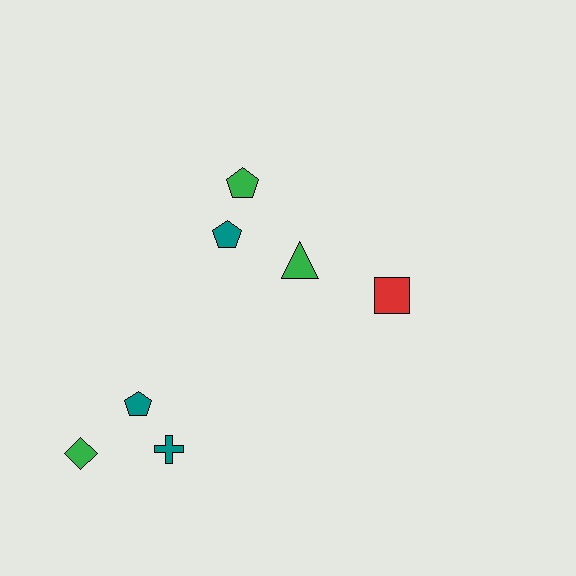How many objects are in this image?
There are 7 objects.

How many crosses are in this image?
There is 1 cross.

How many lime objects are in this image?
There are no lime objects.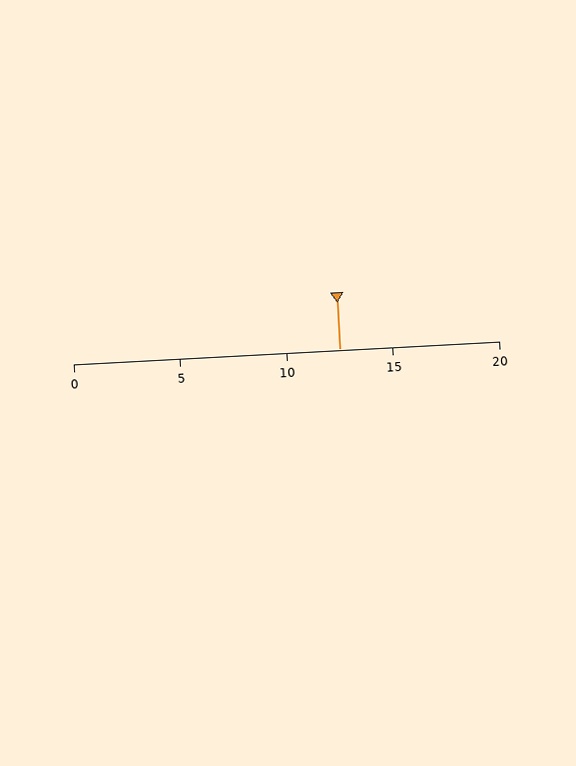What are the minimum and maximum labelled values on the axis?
The axis runs from 0 to 20.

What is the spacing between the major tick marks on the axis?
The major ticks are spaced 5 apart.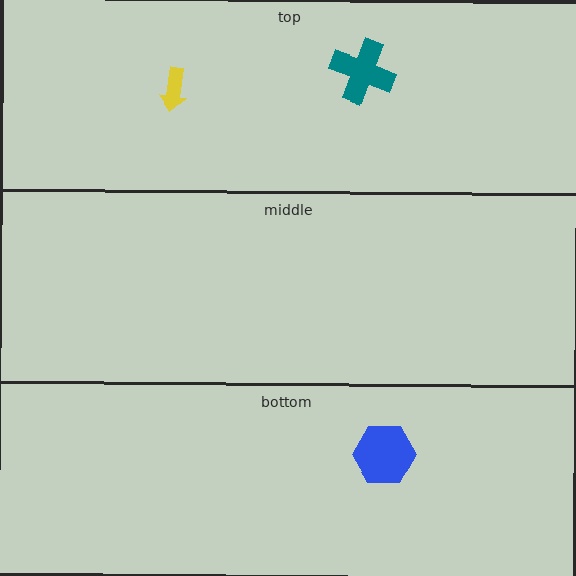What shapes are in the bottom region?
The blue hexagon.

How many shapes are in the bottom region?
1.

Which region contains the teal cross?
The top region.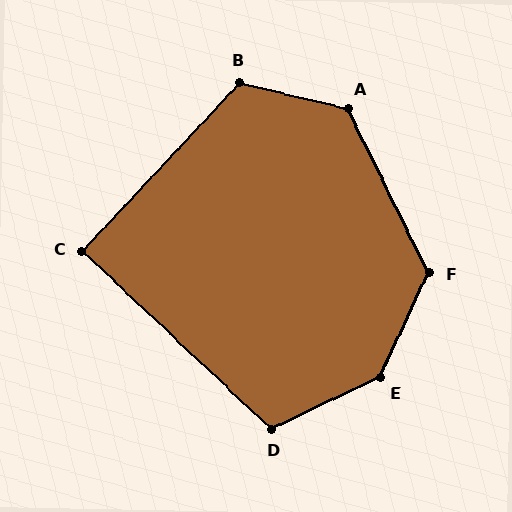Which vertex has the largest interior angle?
E, at approximately 140 degrees.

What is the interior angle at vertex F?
Approximately 129 degrees (obtuse).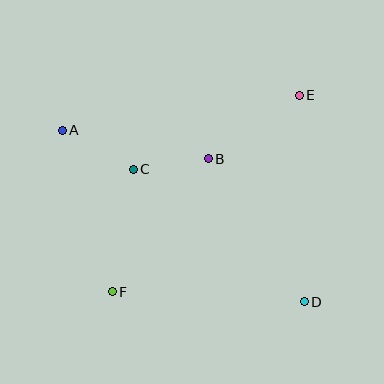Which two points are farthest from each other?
Points A and D are farthest from each other.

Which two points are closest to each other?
Points B and C are closest to each other.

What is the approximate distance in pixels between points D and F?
The distance between D and F is approximately 192 pixels.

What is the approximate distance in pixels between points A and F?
The distance between A and F is approximately 169 pixels.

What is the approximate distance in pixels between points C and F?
The distance between C and F is approximately 124 pixels.